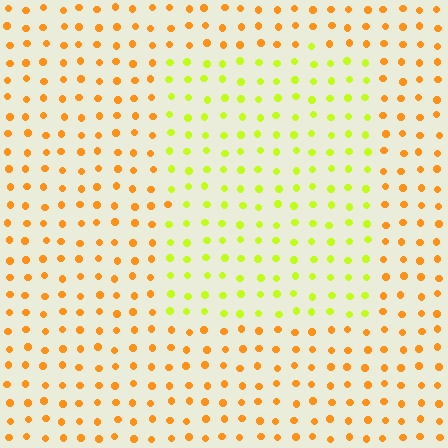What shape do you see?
I see a rectangle.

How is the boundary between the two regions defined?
The boundary is defined purely by a slight shift in hue (about 45 degrees). Spacing, size, and orientation are identical on both sides.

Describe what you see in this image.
The image is filled with small orange elements in a uniform arrangement. A rectangle-shaped region is visible where the elements are tinted to a slightly different hue, forming a subtle color boundary.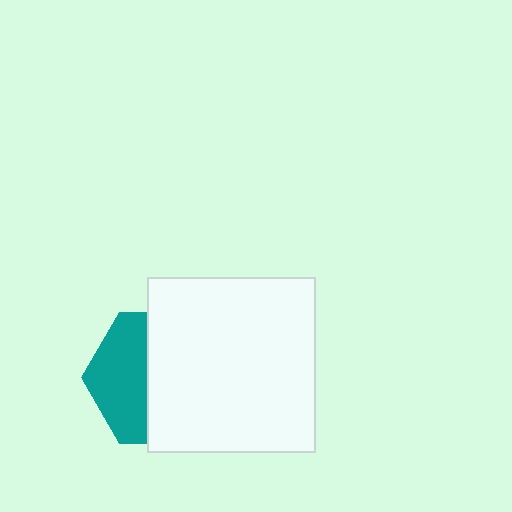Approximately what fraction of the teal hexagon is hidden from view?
Roughly 59% of the teal hexagon is hidden behind the white rectangle.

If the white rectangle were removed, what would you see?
You would see the complete teal hexagon.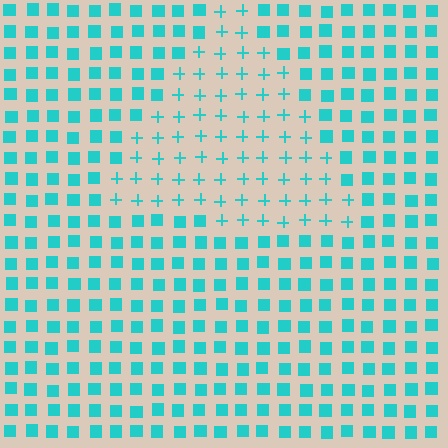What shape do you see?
I see a triangle.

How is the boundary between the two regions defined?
The boundary is defined by a change in element shape: plus signs inside vs. squares outside. All elements share the same color and spacing.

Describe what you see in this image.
The image is filled with small cyan elements arranged in a uniform grid. A triangle-shaped region contains plus signs, while the surrounding area contains squares. The boundary is defined purely by the change in element shape.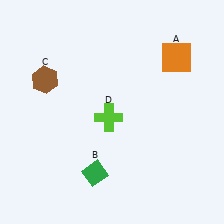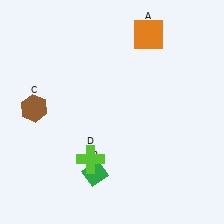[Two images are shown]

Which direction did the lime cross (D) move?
The lime cross (D) moved down.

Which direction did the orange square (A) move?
The orange square (A) moved left.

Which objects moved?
The objects that moved are: the orange square (A), the brown hexagon (C), the lime cross (D).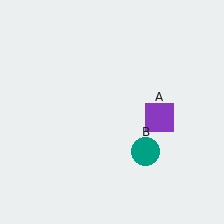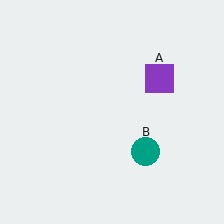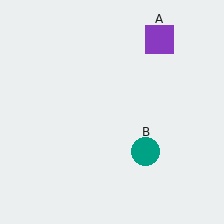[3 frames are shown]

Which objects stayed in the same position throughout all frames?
Teal circle (object B) remained stationary.